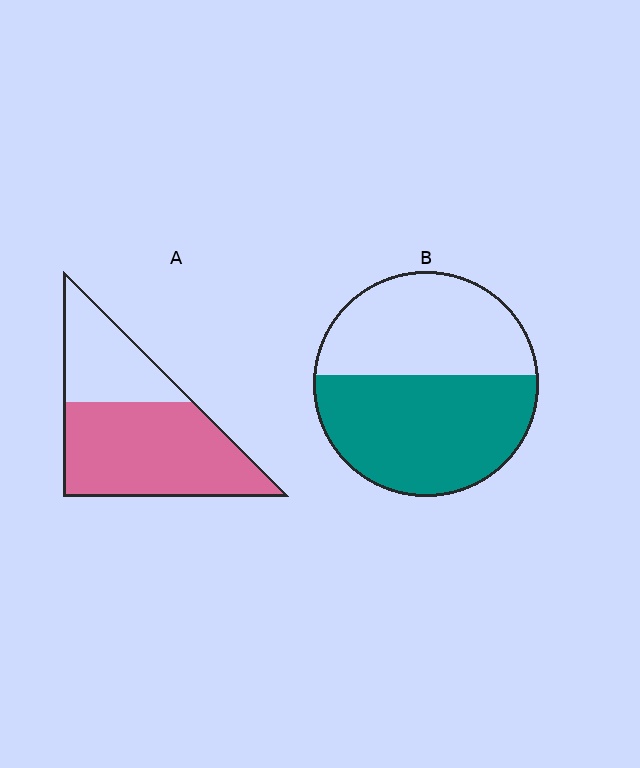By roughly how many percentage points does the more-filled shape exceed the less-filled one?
By roughly 10 percentage points (A over B).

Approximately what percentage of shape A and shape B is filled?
A is approximately 65% and B is approximately 55%.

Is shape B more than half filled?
Yes.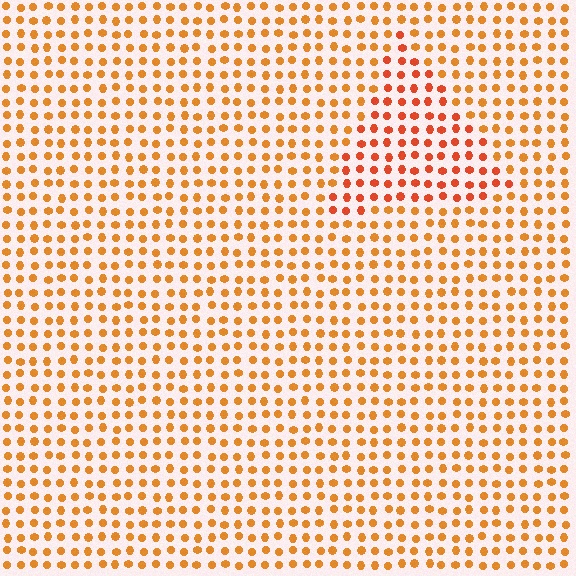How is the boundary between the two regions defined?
The boundary is defined purely by a slight shift in hue (about 22 degrees). Spacing, size, and orientation are identical on both sides.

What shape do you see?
I see a triangle.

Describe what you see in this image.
The image is filled with small orange elements in a uniform arrangement. A triangle-shaped region is visible where the elements are tinted to a slightly different hue, forming a subtle color boundary.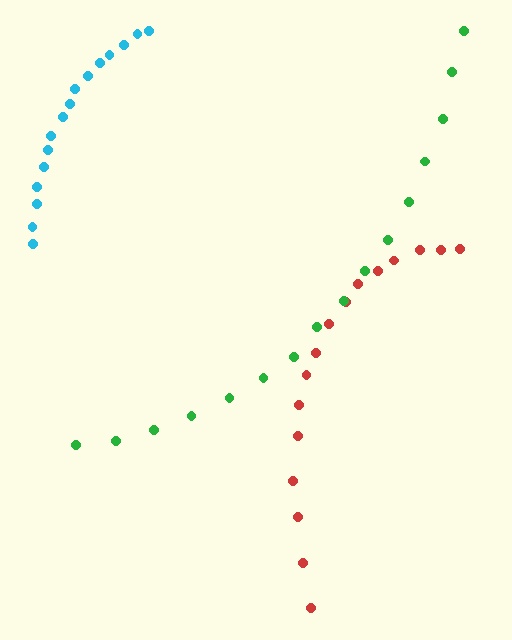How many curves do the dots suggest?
There are 3 distinct paths.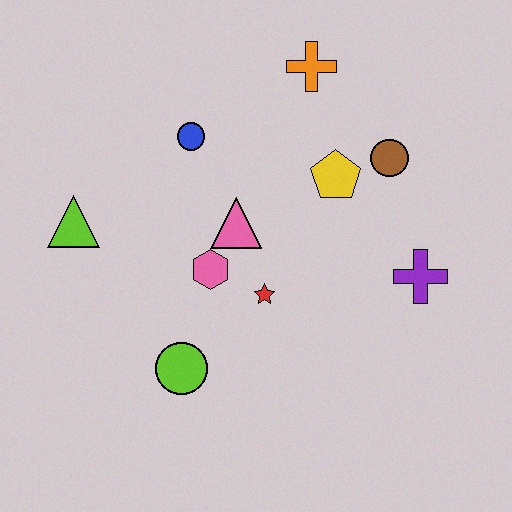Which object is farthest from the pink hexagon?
The orange cross is farthest from the pink hexagon.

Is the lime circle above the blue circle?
No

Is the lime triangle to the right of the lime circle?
No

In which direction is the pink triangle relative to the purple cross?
The pink triangle is to the left of the purple cross.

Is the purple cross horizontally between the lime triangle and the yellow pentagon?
No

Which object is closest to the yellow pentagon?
The brown circle is closest to the yellow pentagon.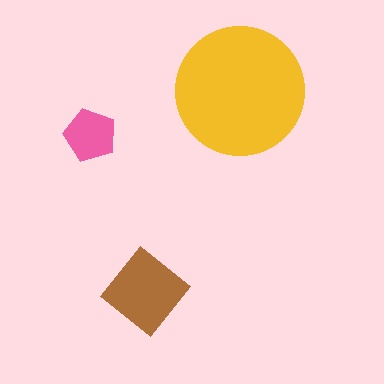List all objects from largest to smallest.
The yellow circle, the brown diamond, the pink pentagon.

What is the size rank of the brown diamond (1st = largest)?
2nd.